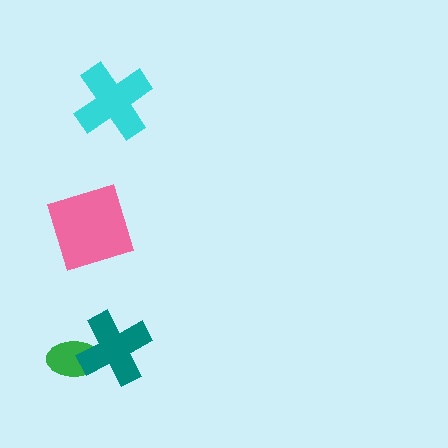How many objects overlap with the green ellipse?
1 object overlaps with the green ellipse.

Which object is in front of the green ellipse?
The teal cross is in front of the green ellipse.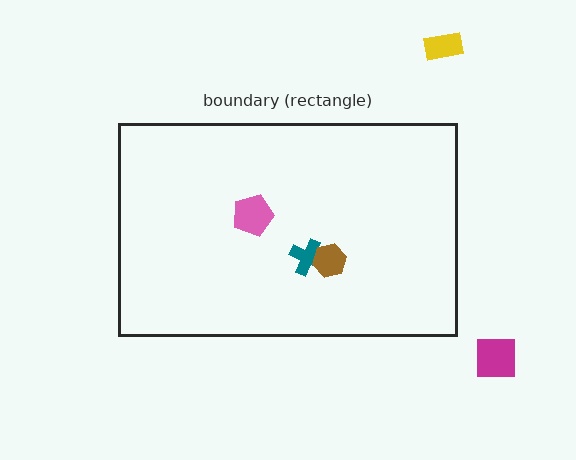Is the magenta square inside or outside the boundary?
Outside.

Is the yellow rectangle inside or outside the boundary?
Outside.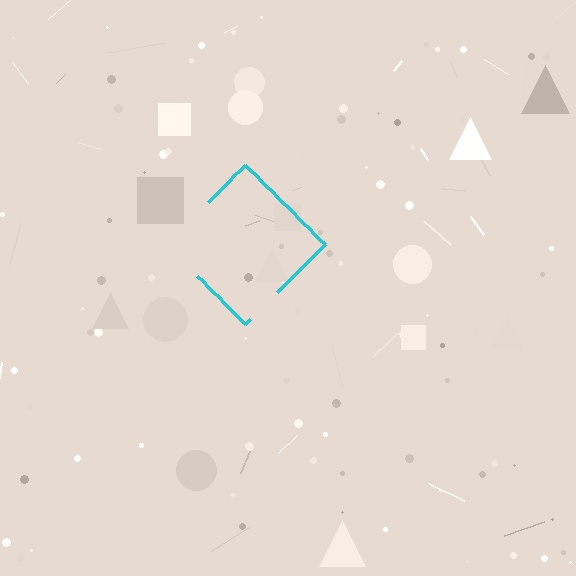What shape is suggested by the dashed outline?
The dashed outline suggests a diamond.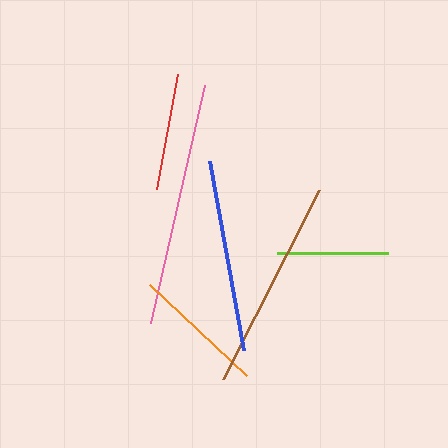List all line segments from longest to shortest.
From longest to shortest: pink, brown, blue, orange, red, lime.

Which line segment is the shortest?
The lime line is the shortest at approximately 111 pixels.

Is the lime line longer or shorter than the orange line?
The orange line is longer than the lime line.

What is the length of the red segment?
The red segment is approximately 117 pixels long.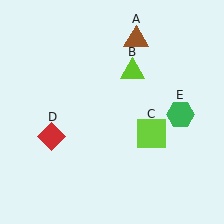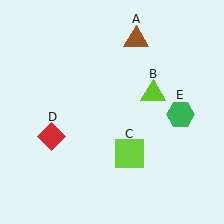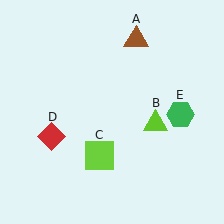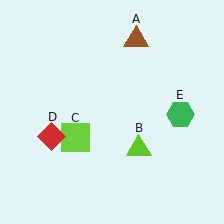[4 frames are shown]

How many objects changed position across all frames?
2 objects changed position: lime triangle (object B), lime square (object C).